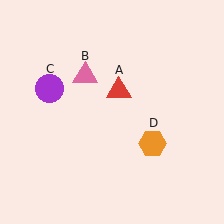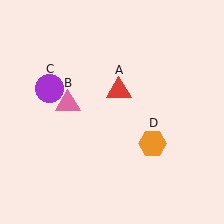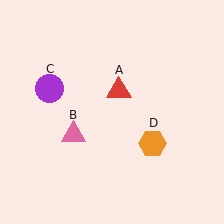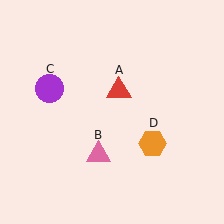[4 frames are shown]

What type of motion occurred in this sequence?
The pink triangle (object B) rotated counterclockwise around the center of the scene.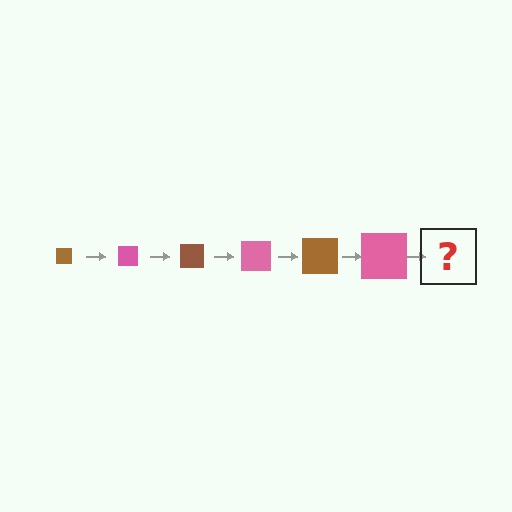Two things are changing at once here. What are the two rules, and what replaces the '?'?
The two rules are that the square grows larger each step and the color cycles through brown and pink. The '?' should be a brown square, larger than the previous one.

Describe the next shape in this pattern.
It should be a brown square, larger than the previous one.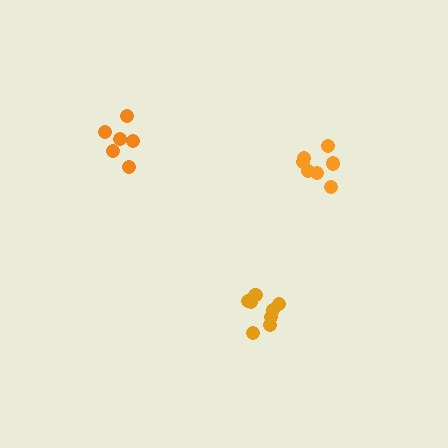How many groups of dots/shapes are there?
There are 3 groups.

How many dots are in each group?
Group 1: 6 dots, Group 2: 8 dots, Group 3: 9 dots (23 total).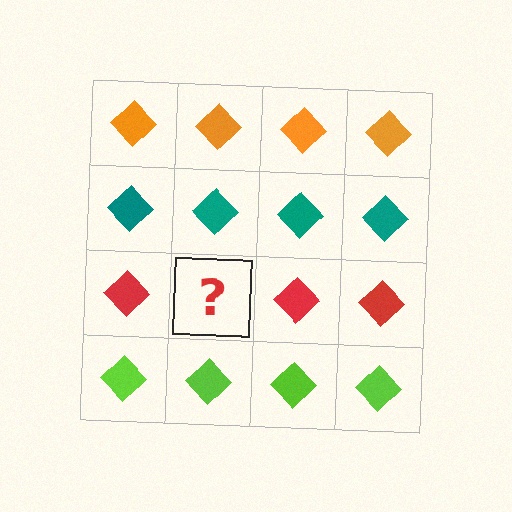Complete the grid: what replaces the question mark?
The question mark should be replaced with a red diamond.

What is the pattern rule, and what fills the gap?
The rule is that each row has a consistent color. The gap should be filled with a red diamond.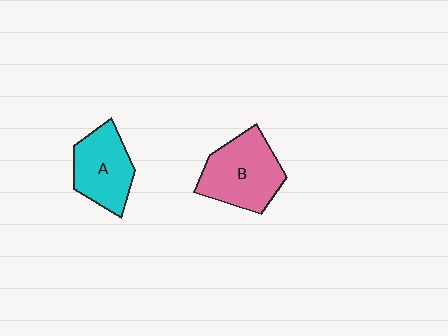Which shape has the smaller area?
Shape A (cyan).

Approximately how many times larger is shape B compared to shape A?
Approximately 1.2 times.